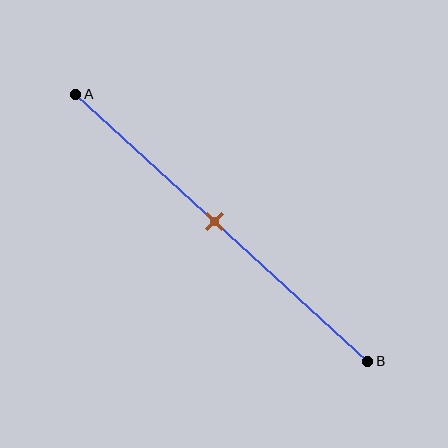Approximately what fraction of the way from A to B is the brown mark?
The brown mark is approximately 50% of the way from A to B.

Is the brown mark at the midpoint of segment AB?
Yes, the mark is approximately at the midpoint.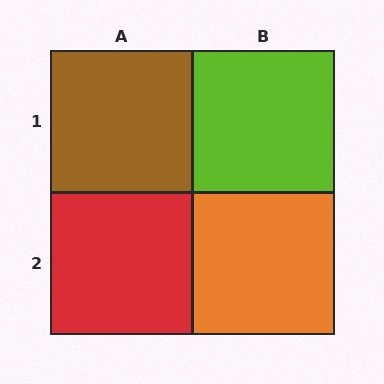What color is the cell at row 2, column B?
Orange.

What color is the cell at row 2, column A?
Red.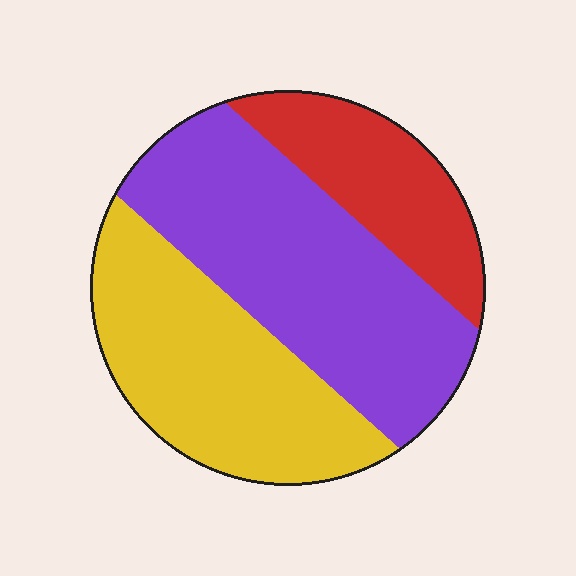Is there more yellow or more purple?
Purple.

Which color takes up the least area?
Red, at roughly 20%.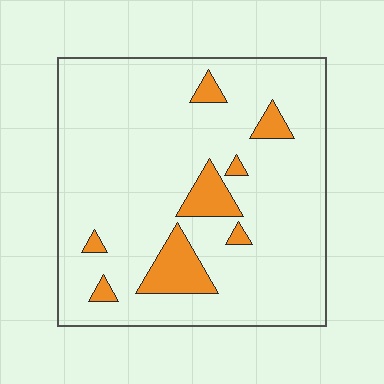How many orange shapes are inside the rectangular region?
8.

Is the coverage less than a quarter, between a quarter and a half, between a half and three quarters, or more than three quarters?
Less than a quarter.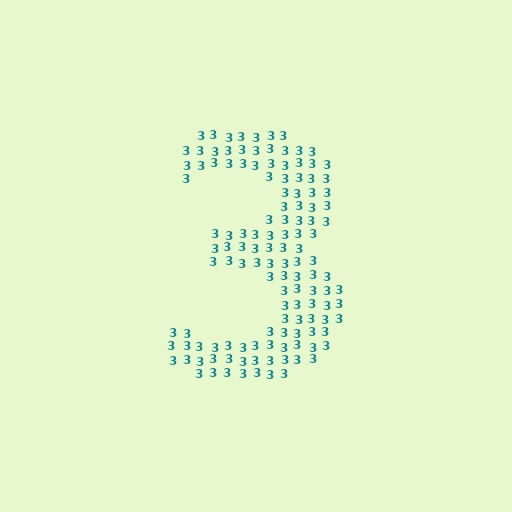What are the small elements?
The small elements are digit 3's.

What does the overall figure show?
The overall figure shows the digit 3.